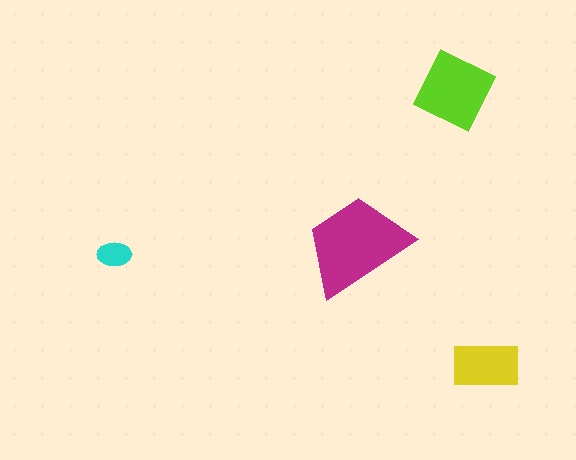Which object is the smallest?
The cyan ellipse.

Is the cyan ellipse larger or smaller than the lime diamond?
Smaller.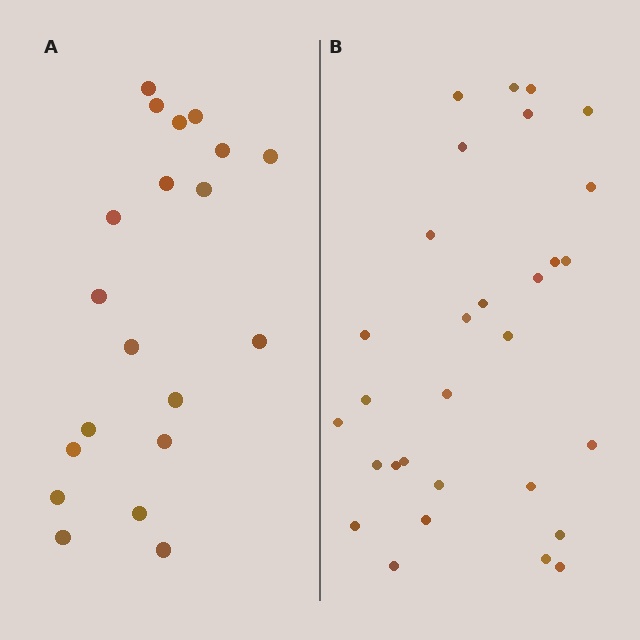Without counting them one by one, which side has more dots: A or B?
Region B (the right region) has more dots.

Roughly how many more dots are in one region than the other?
Region B has roughly 10 or so more dots than region A.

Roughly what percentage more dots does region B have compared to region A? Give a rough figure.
About 50% more.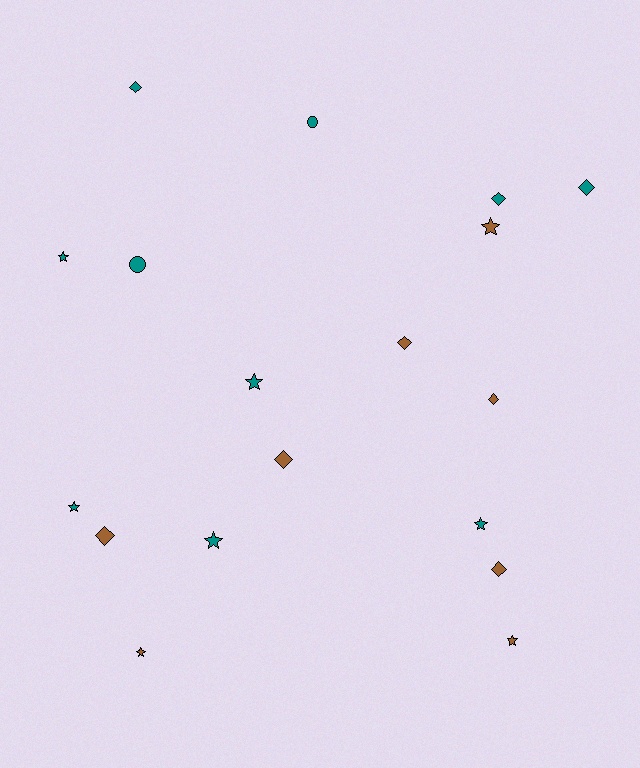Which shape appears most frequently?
Diamond, with 8 objects.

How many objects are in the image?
There are 18 objects.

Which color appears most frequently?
Teal, with 10 objects.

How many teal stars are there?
There are 5 teal stars.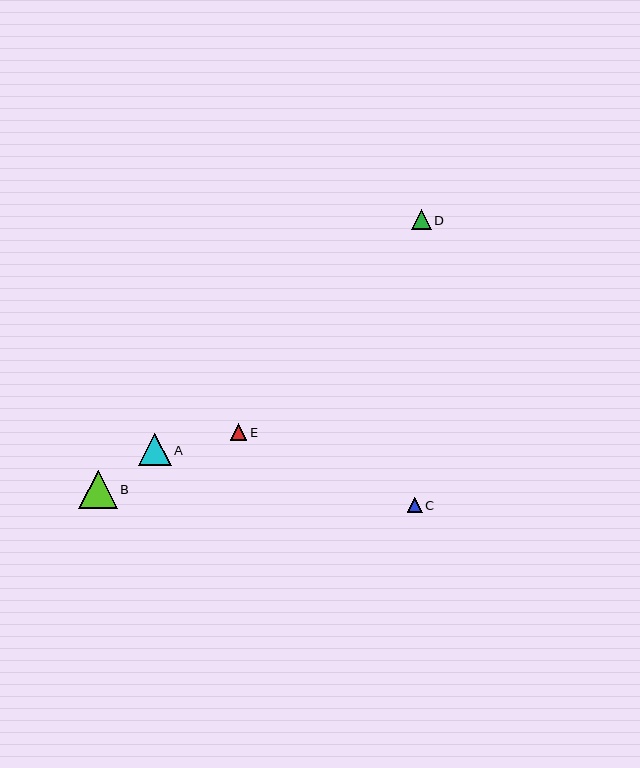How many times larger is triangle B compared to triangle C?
Triangle B is approximately 2.6 times the size of triangle C.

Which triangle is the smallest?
Triangle C is the smallest with a size of approximately 15 pixels.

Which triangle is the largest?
Triangle B is the largest with a size of approximately 39 pixels.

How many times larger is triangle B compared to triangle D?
Triangle B is approximately 1.9 times the size of triangle D.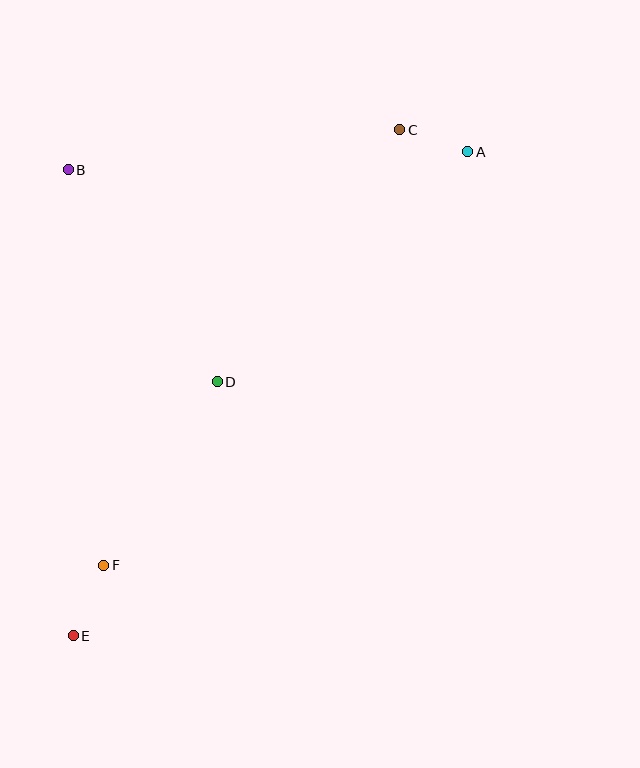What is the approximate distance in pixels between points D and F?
The distance between D and F is approximately 216 pixels.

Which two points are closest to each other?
Points A and C are closest to each other.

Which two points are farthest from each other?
Points A and E are farthest from each other.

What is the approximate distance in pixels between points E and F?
The distance between E and F is approximately 77 pixels.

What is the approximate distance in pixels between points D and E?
The distance between D and E is approximately 292 pixels.